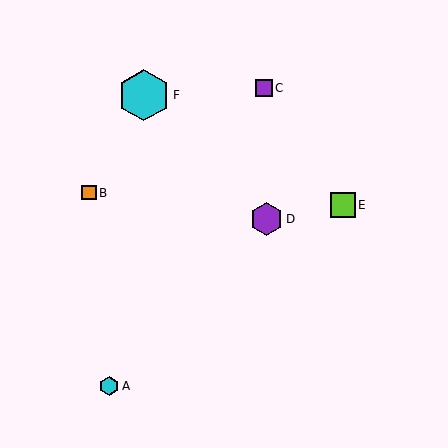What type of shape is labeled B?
Shape B is an orange square.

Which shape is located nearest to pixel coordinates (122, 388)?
The cyan hexagon (labeled A) at (109, 386) is nearest to that location.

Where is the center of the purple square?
The center of the purple square is at (264, 88).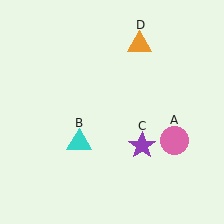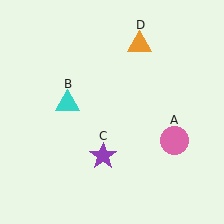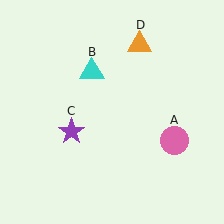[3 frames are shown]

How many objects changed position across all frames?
2 objects changed position: cyan triangle (object B), purple star (object C).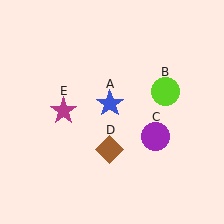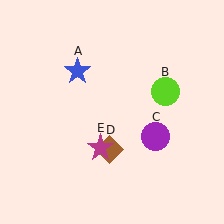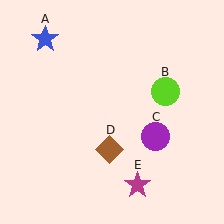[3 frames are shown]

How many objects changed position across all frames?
2 objects changed position: blue star (object A), magenta star (object E).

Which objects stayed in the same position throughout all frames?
Lime circle (object B) and purple circle (object C) and brown diamond (object D) remained stationary.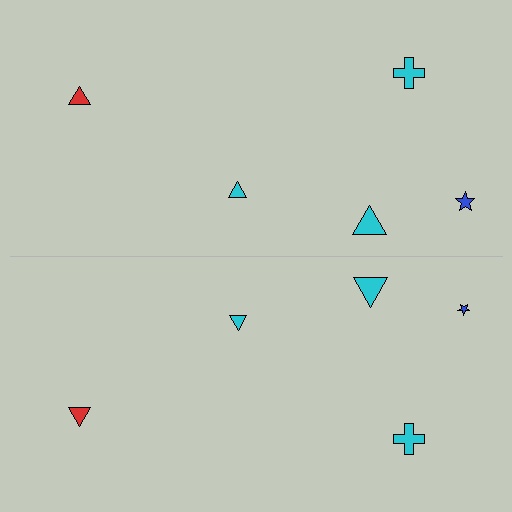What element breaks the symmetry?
The blue star on the bottom side has a different size than its mirror counterpart.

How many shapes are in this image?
There are 10 shapes in this image.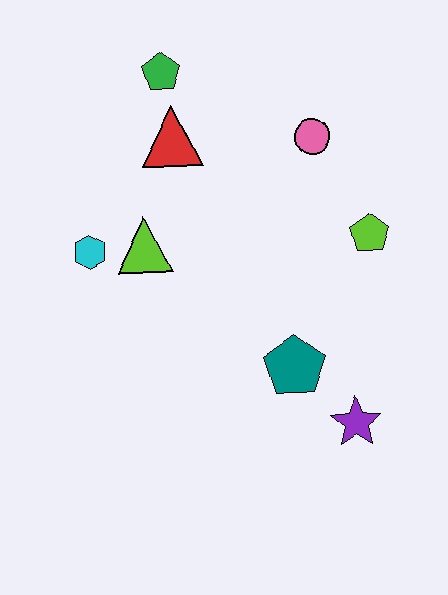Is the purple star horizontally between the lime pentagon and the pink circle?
Yes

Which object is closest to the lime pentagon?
The pink circle is closest to the lime pentagon.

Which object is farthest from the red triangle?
The purple star is farthest from the red triangle.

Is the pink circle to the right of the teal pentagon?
Yes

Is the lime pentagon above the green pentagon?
No